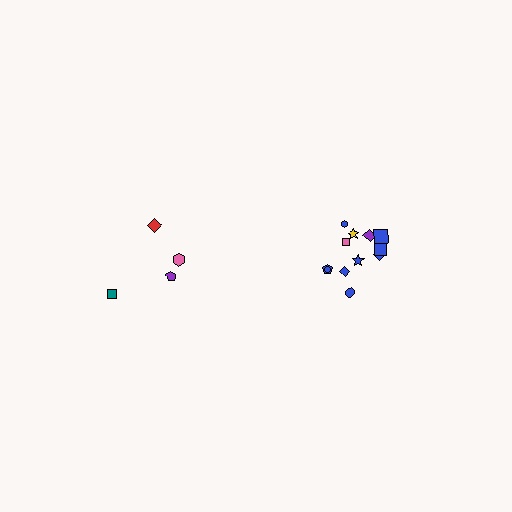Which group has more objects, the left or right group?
The right group.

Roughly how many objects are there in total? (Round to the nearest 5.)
Roughly 15 objects in total.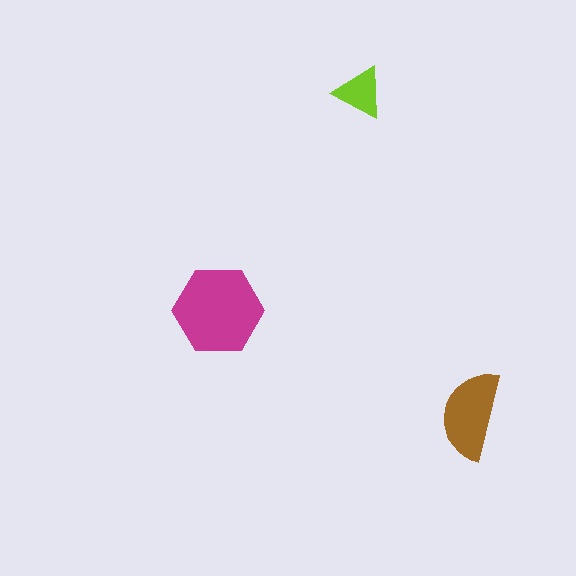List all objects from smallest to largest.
The lime triangle, the brown semicircle, the magenta hexagon.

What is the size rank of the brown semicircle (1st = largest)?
2nd.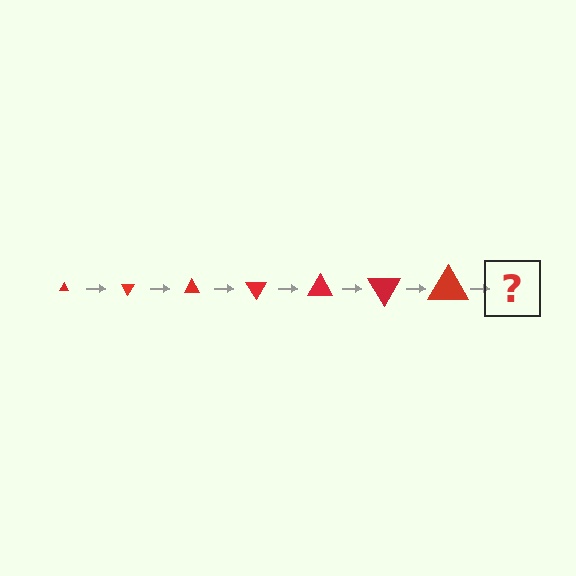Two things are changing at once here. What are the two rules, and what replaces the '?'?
The two rules are that the triangle grows larger each step and it rotates 60 degrees each step. The '?' should be a triangle, larger than the previous one and rotated 420 degrees from the start.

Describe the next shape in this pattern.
It should be a triangle, larger than the previous one and rotated 420 degrees from the start.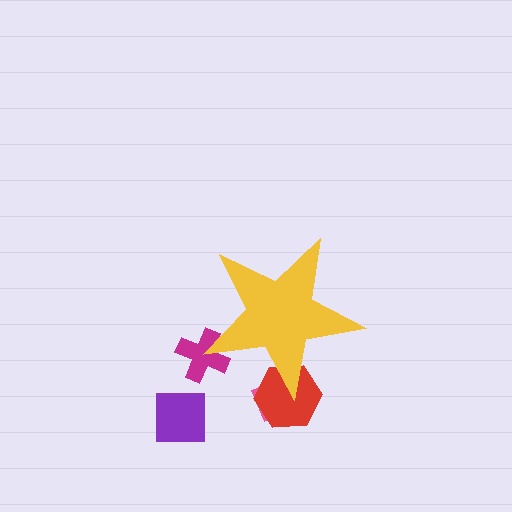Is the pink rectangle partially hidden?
Yes, the pink rectangle is partially hidden behind the yellow star.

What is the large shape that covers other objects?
A yellow star.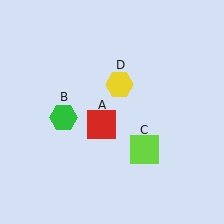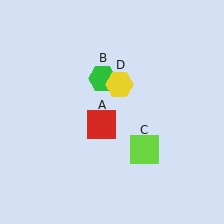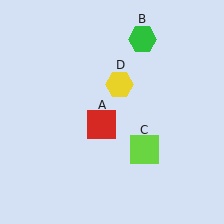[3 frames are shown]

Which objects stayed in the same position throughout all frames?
Red square (object A) and lime square (object C) and yellow hexagon (object D) remained stationary.